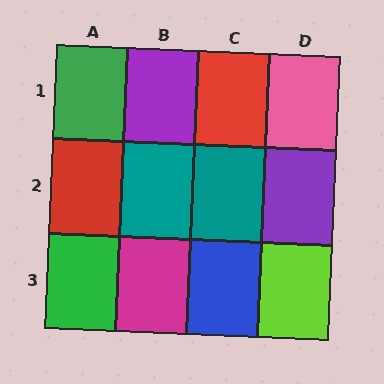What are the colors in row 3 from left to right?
Green, magenta, blue, lime.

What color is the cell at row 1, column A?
Green.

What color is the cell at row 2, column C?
Teal.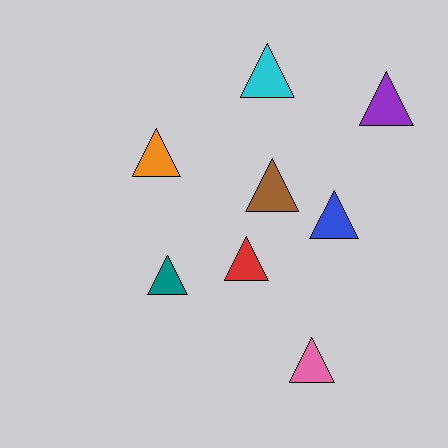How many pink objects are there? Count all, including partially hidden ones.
There is 1 pink object.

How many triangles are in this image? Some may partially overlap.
There are 8 triangles.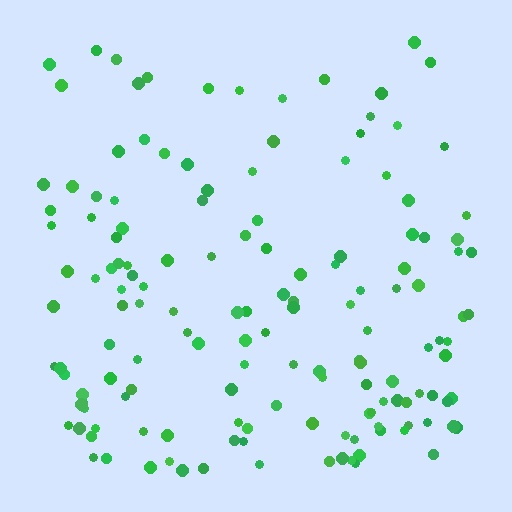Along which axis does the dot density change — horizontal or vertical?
Vertical.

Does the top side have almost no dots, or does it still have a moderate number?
Still a moderate number, just noticeably fewer than the bottom.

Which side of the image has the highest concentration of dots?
The bottom.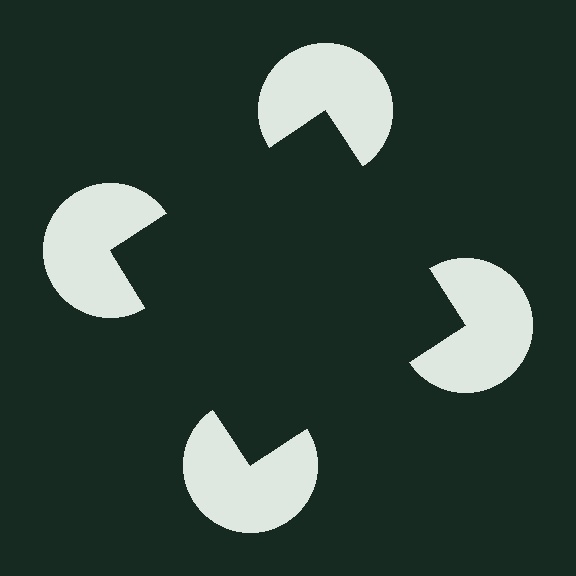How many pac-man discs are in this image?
There are 4 — one at each vertex of the illusory square.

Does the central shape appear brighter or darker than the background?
It typically appears slightly darker than the background, even though no actual brightness change is drawn.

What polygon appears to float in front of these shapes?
An illusory square — its edges are inferred from the aligned wedge cuts in the pac-man discs, not physically drawn.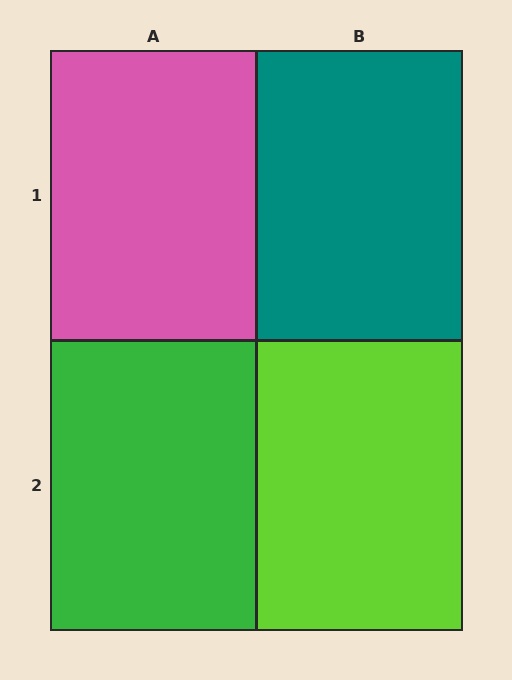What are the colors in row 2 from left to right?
Green, lime.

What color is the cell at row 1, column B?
Teal.